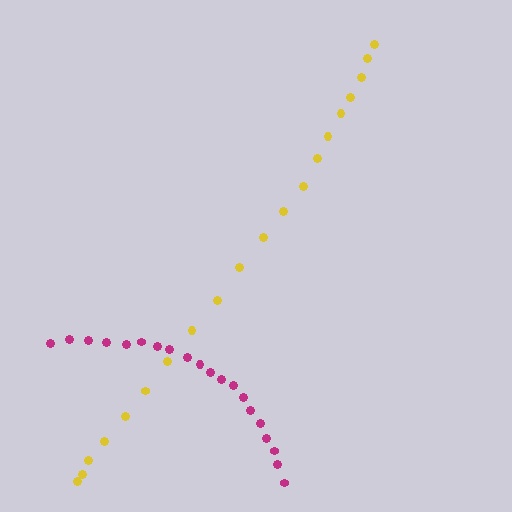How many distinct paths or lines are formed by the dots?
There are 2 distinct paths.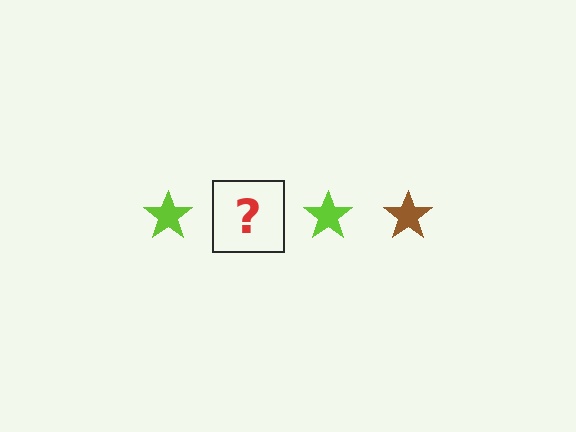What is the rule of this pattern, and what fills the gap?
The rule is that the pattern cycles through lime, brown stars. The gap should be filled with a brown star.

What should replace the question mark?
The question mark should be replaced with a brown star.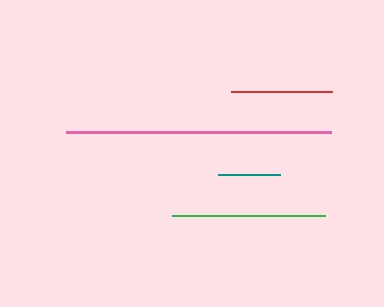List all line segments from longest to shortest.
From longest to shortest: pink, green, red, teal.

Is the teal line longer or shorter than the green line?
The green line is longer than the teal line.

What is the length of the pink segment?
The pink segment is approximately 264 pixels long.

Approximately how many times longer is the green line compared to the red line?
The green line is approximately 1.5 times the length of the red line.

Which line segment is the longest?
The pink line is the longest at approximately 264 pixels.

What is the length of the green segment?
The green segment is approximately 153 pixels long.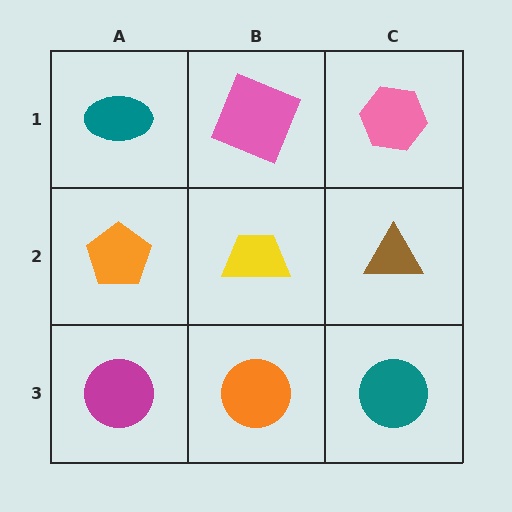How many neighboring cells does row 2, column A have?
3.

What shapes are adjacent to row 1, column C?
A brown triangle (row 2, column C), a pink square (row 1, column B).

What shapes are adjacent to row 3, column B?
A yellow trapezoid (row 2, column B), a magenta circle (row 3, column A), a teal circle (row 3, column C).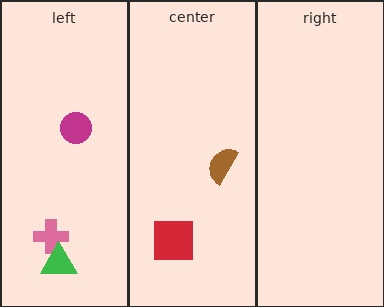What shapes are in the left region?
The pink cross, the green triangle, the magenta circle.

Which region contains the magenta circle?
The left region.